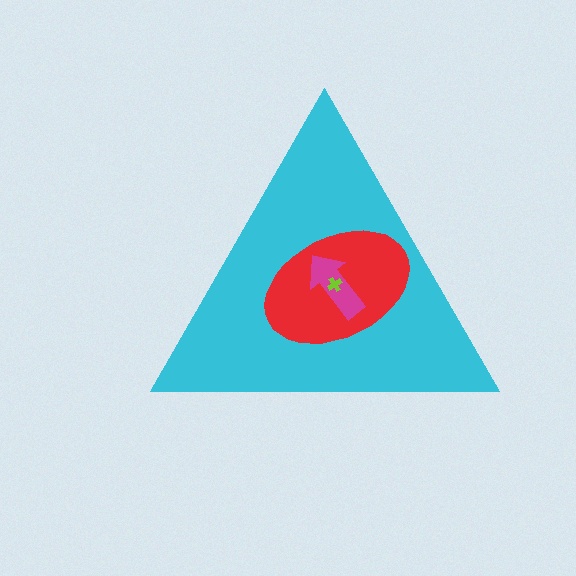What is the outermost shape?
The cyan triangle.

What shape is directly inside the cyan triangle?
The red ellipse.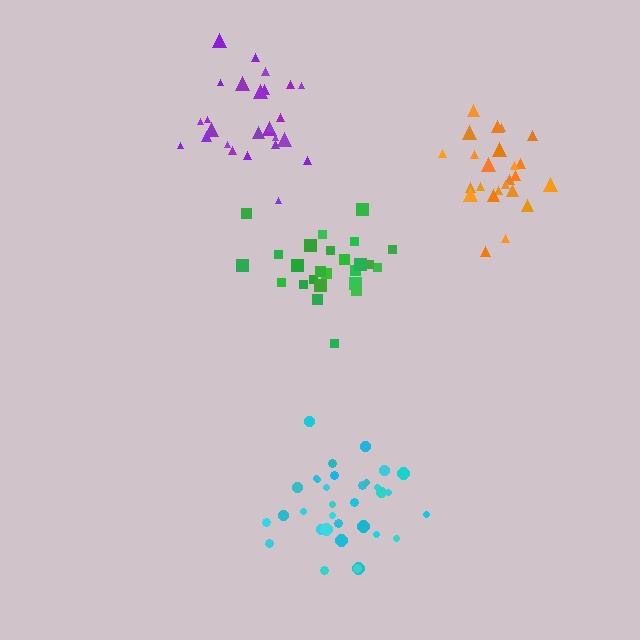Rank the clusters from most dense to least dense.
green, cyan, orange, purple.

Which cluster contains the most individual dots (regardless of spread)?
Cyan (33).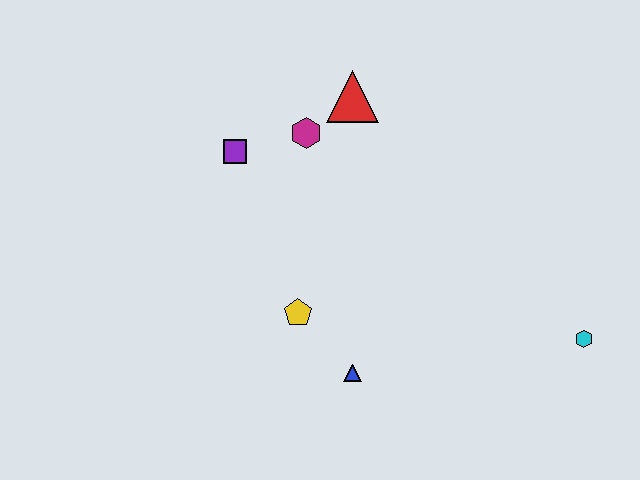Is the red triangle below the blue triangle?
No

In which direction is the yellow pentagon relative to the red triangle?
The yellow pentagon is below the red triangle.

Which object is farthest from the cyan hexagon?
The purple square is farthest from the cyan hexagon.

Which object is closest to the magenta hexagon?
The red triangle is closest to the magenta hexagon.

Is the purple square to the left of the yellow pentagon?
Yes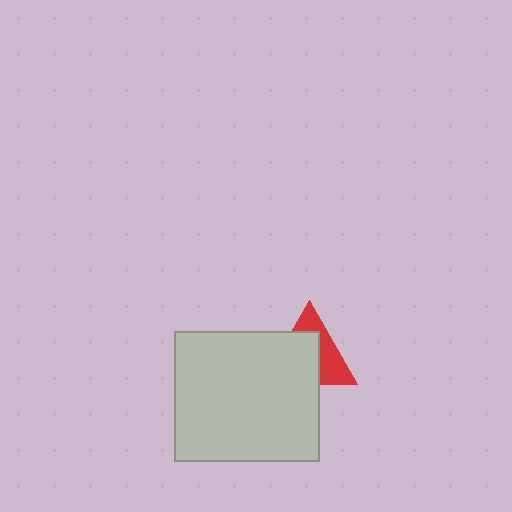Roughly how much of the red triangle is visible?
A small part of it is visible (roughly 44%).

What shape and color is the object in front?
The object in front is a light gray rectangle.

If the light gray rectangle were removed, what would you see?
You would see the complete red triangle.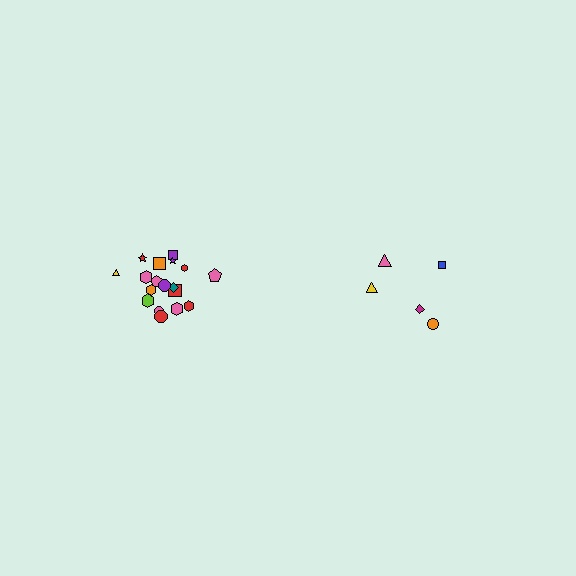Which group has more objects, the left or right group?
The left group.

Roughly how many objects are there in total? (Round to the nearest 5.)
Roughly 25 objects in total.